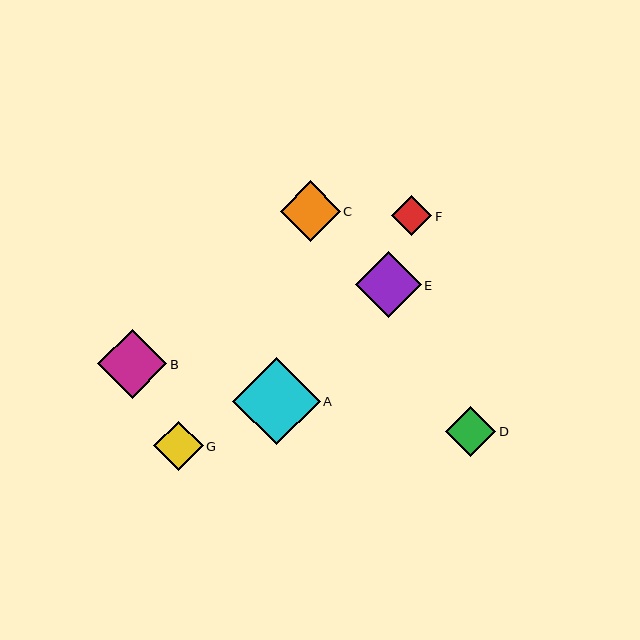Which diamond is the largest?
Diamond A is the largest with a size of approximately 88 pixels.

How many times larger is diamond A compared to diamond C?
Diamond A is approximately 1.5 times the size of diamond C.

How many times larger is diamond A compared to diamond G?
Diamond A is approximately 1.8 times the size of diamond G.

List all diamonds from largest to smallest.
From largest to smallest: A, B, E, C, D, G, F.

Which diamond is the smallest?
Diamond F is the smallest with a size of approximately 40 pixels.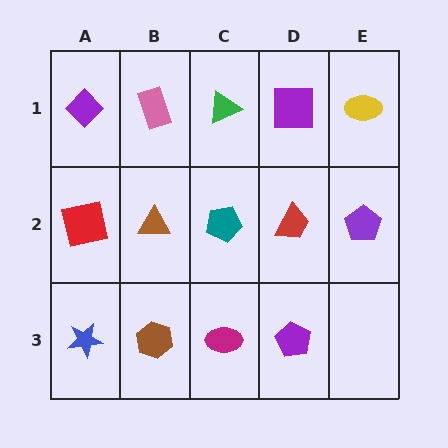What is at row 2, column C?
A teal pentagon.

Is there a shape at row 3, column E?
No, that cell is empty.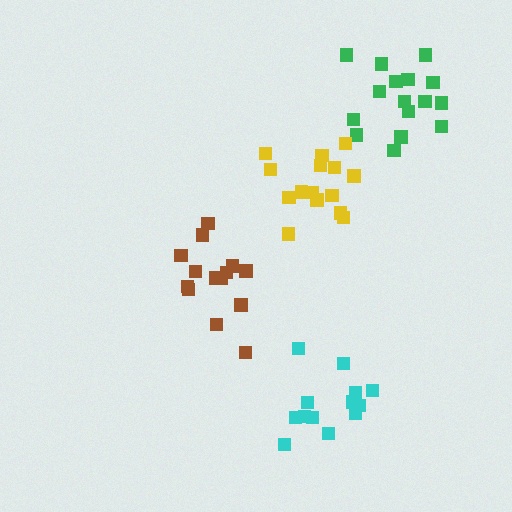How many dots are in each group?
Group 1: 16 dots, Group 2: 15 dots, Group 3: 13 dots, Group 4: 14 dots (58 total).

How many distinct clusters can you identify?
There are 4 distinct clusters.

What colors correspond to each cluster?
The clusters are colored: green, yellow, cyan, brown.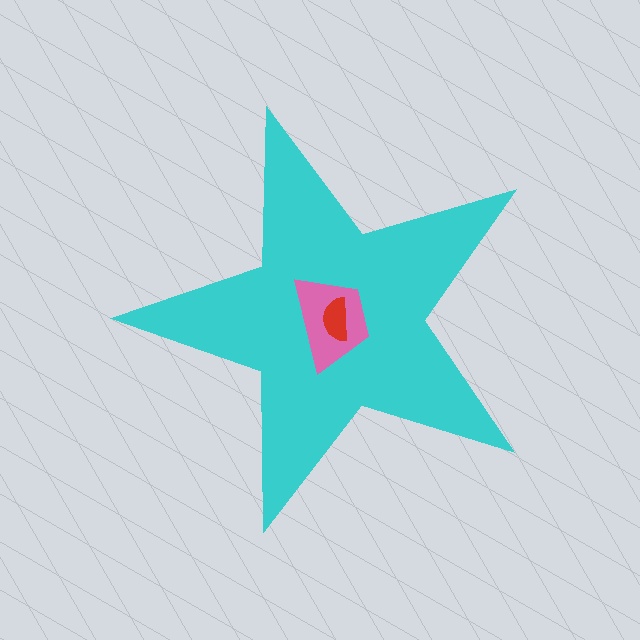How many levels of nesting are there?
3.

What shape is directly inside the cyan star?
The pink trapezoid.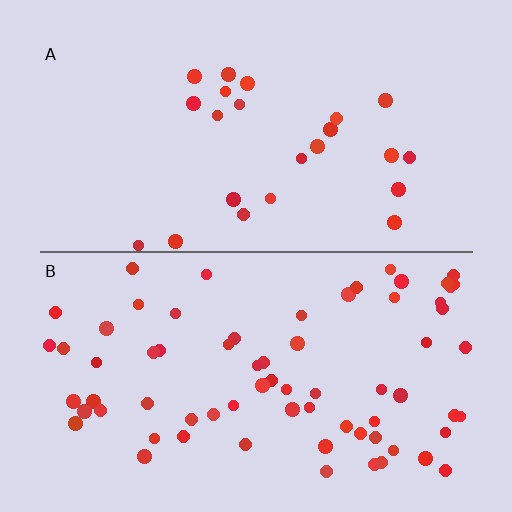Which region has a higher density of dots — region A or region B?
B (the bottom).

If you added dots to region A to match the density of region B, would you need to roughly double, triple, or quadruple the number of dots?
Approximately triple.